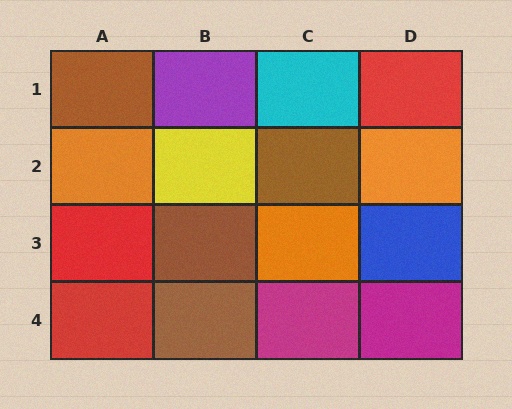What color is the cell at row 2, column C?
Brown.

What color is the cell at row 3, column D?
Blue.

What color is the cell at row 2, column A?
Orange.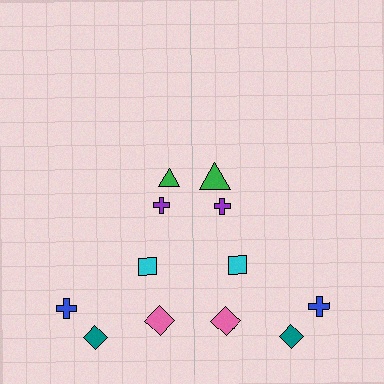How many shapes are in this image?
There are 12 shapes in this image.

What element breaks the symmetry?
The green triangle on the right side has a different size than its mirror counterpart.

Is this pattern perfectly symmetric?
No, the pattern is not perfectly symmetric. The green triangle on the right side has a different size than its mirror counterpart.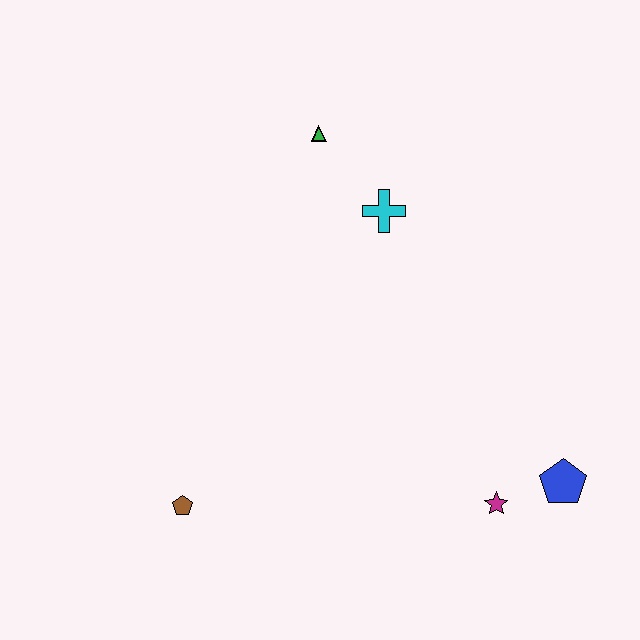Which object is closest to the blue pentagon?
The magenta star is closest to the blue pentagon.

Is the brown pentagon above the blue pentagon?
No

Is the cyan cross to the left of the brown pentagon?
No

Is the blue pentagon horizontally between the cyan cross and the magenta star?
No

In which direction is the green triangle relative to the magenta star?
The green triangle is above the magenta star.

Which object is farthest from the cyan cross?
The brown pentagon is farthest from the cyan cross.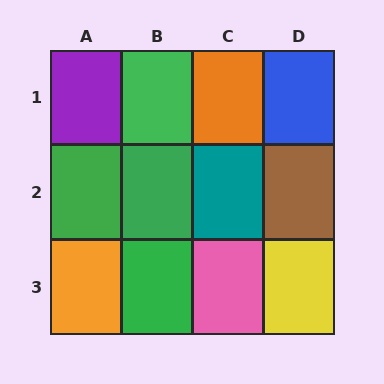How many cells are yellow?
1 cell is yellow.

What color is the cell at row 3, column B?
Green.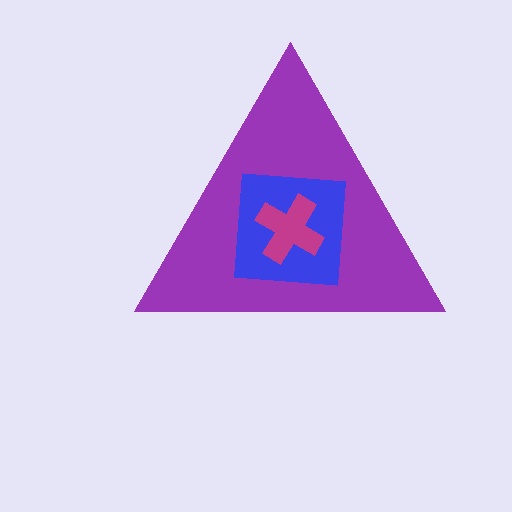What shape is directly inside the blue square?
The magenta cross.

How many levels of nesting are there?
3.